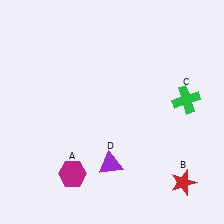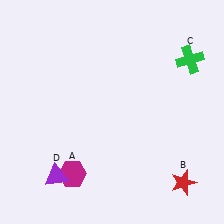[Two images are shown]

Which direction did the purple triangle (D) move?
The purple triangle (D) moved left.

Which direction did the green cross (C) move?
The green cross (C) moved up.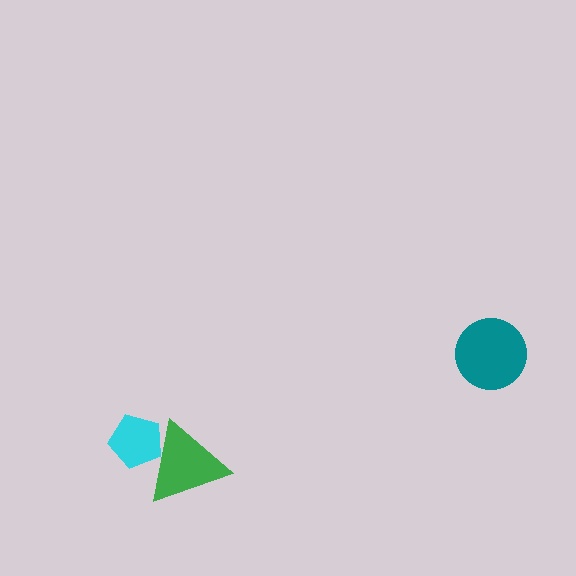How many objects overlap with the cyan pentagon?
1 object overlaps with the cyan pentagon.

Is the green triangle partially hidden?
No, no other shape covers it.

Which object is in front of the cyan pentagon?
The green triangle is in front of the cyan pentagon.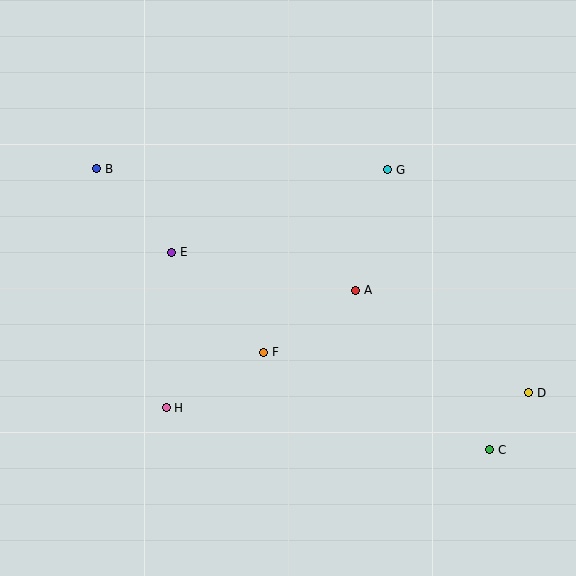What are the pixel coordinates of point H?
Point H is at (166, 408).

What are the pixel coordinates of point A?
Point A is at (356, 290).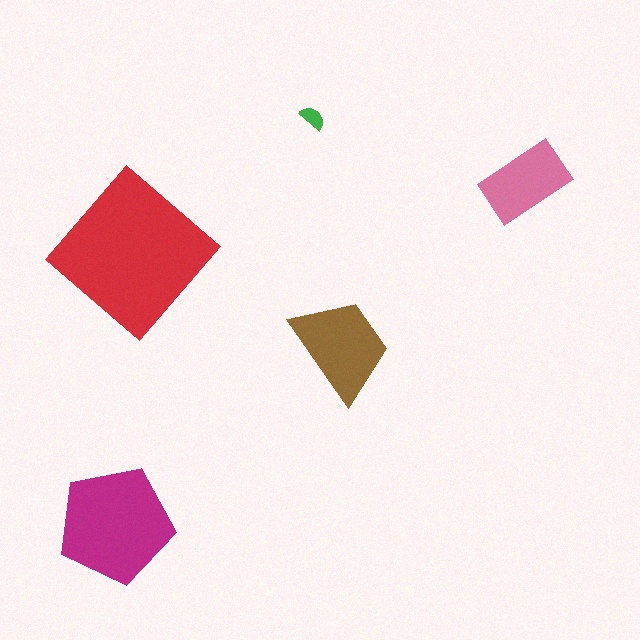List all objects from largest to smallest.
The red diamond, the magenta pentagon, the brown trapezoid, the pink rectangle, the green semicircle.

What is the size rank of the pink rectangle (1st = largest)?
4th.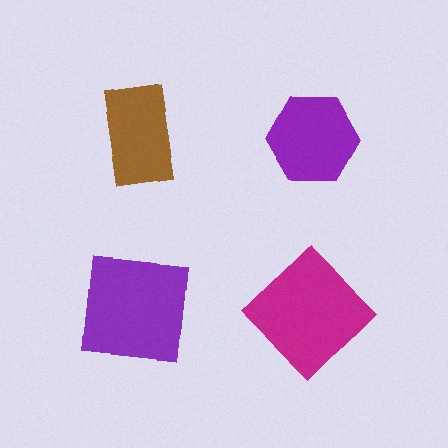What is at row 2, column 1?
A purple square.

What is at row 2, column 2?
A magenta diamond.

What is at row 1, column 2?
A purple hexagon.